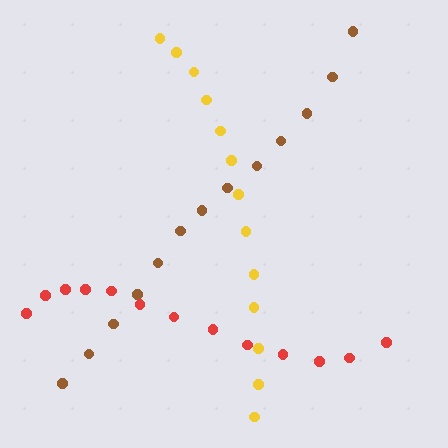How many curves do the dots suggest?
There are 3 distinct paths.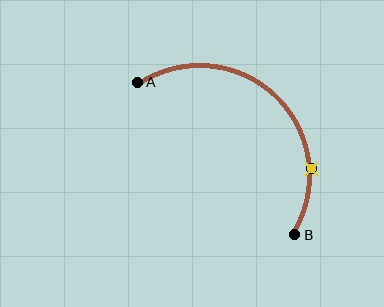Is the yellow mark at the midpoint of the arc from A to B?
No. The yellow mark lies on the arc but is closer to endpoint B. The arc midpoint would be at the point on the curve equidistant along the arc from both A and B.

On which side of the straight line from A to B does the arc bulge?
The arc bulges above and to the right of the straight line connecting A and B.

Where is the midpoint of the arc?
The arc midpoint is the point on the curve farthest from the straight line joining A and B. It sits above and to the right of that line.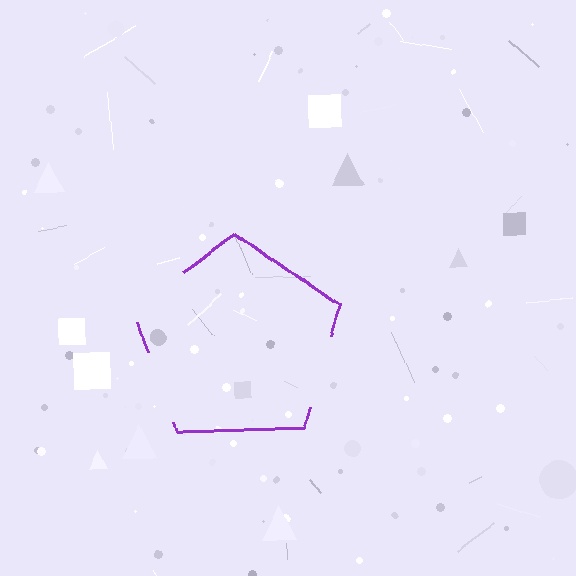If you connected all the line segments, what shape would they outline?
They would outline a pentagon.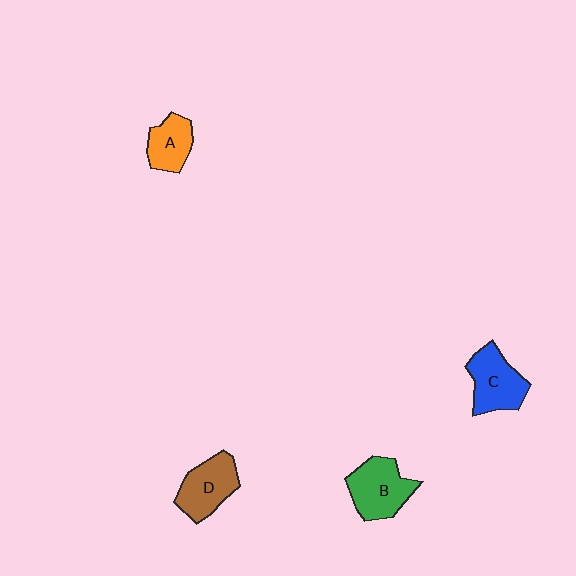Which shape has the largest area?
Shape B (green).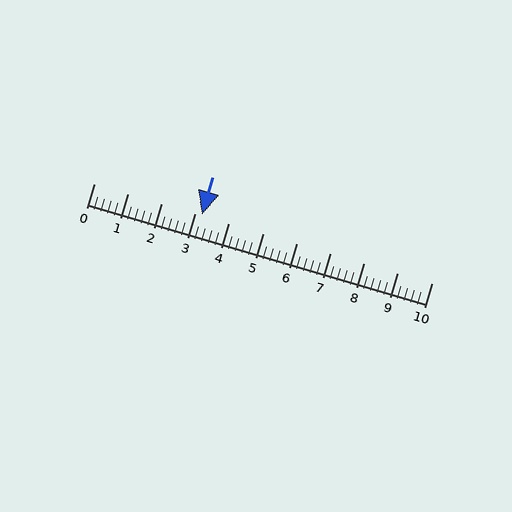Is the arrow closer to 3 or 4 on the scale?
The arrow is closer to 3.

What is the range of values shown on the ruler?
The ruler shows values from 0 to 10.